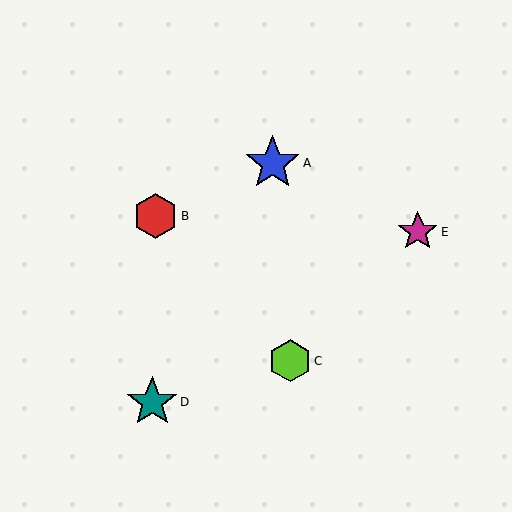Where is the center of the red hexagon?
The center of the red hexagon is at (155, 216).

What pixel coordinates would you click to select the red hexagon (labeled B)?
Click at (155, 216) to select the red hexagon B.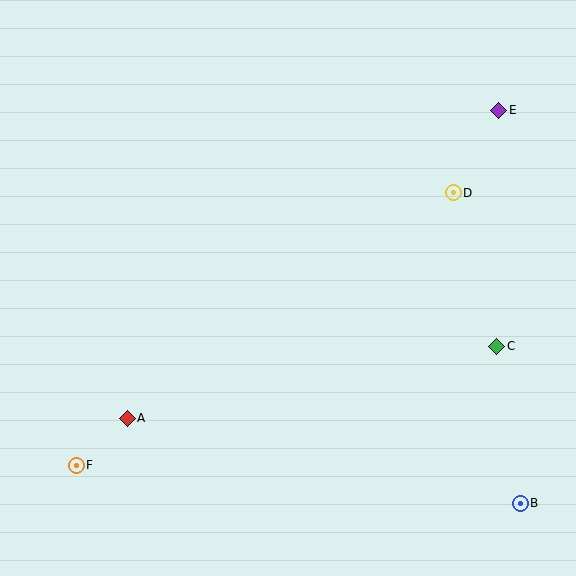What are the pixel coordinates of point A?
Point A is at (127, 418).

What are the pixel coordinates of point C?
Point C is at (497, 346).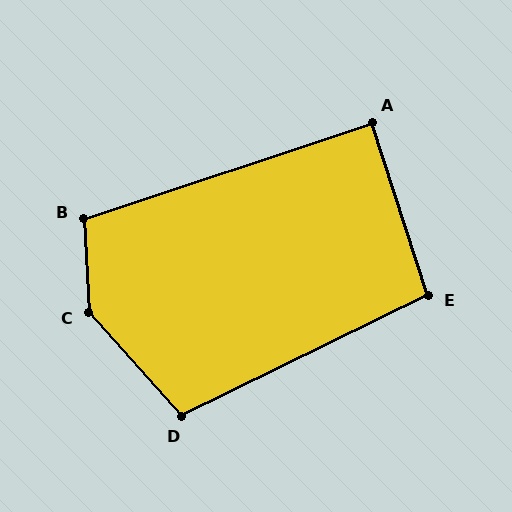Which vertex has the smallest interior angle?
A, at approximately 90 degrees.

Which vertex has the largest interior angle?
C, at approximately 141 degrees.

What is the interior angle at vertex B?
Approximately 105 degrees (obtuse).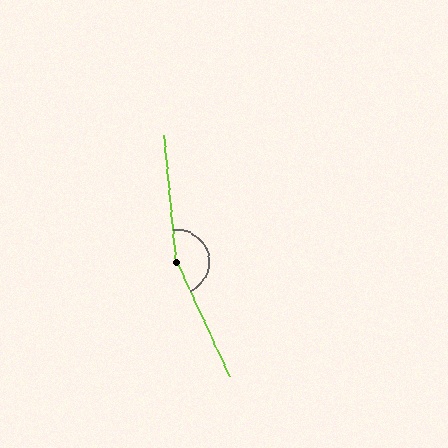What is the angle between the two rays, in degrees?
Approximately 161 degrees.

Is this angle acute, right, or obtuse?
It is obtuse.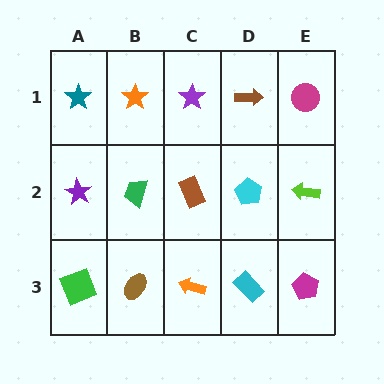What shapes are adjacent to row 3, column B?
A green trapezoid (row 2, column B), a green square (row 3, column A), an orange arrow (row 3, column C).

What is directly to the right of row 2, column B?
A brown rectangle.